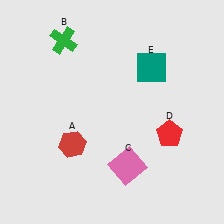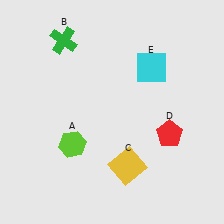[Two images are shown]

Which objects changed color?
A changed from red to lime. C changed from pink to yellow. E changed from teal to cyan.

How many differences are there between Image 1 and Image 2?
There are 3 differences between the two images.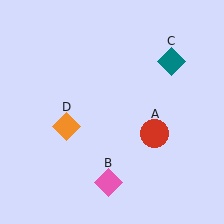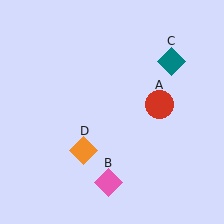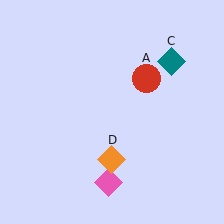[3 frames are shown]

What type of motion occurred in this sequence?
The red circle (object A), orange diamond (object D) rotated counterclockwise around the center of the scene.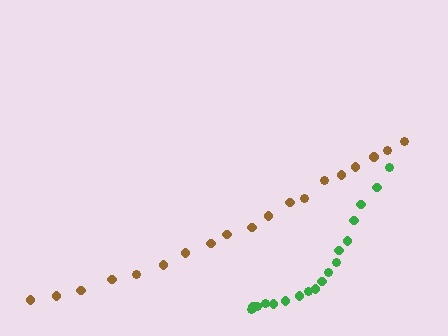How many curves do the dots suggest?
There are 2 distinct paths.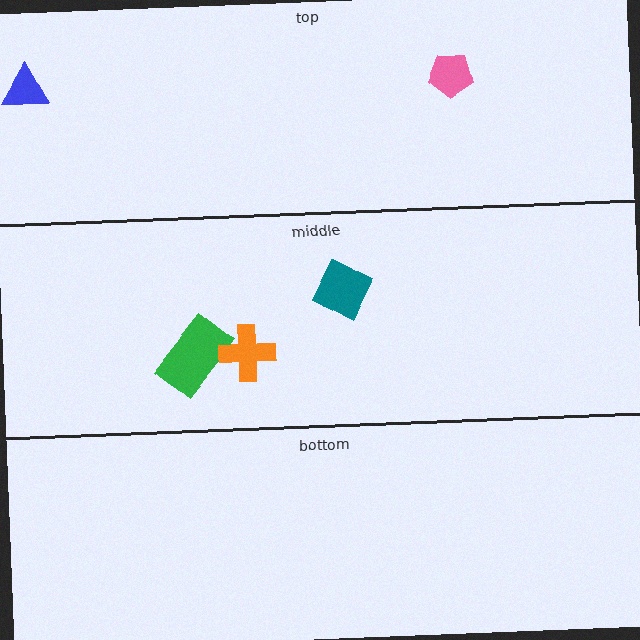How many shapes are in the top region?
2.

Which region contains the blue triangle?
The top region.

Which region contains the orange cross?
The middle region.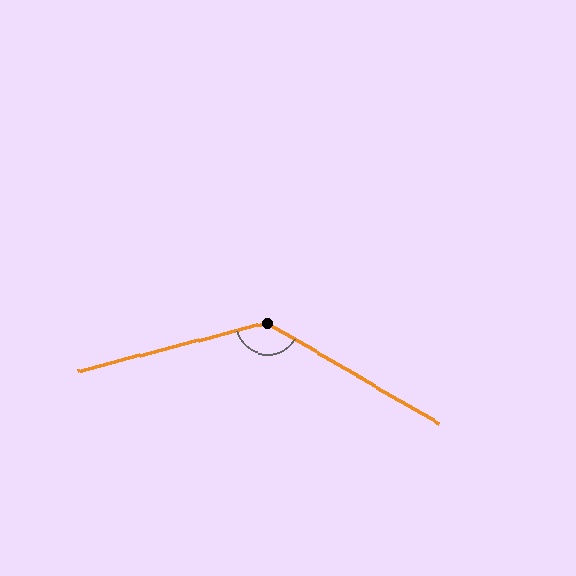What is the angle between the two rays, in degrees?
Approximately 135 degrees.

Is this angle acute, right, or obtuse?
It is obtuse.